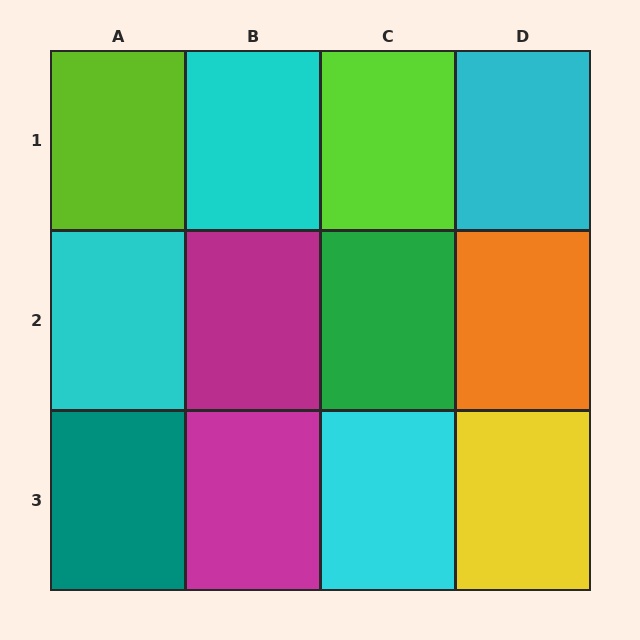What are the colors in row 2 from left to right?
Cyan, magenta, green, orange.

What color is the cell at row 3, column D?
Yellow.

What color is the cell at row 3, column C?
Cyan.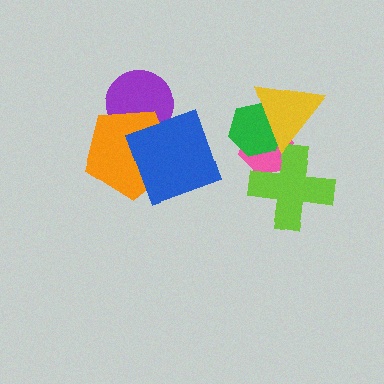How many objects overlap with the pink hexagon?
3 objects overlap with the pink hexagon.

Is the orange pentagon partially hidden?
Yes, it is partially covered by another shape.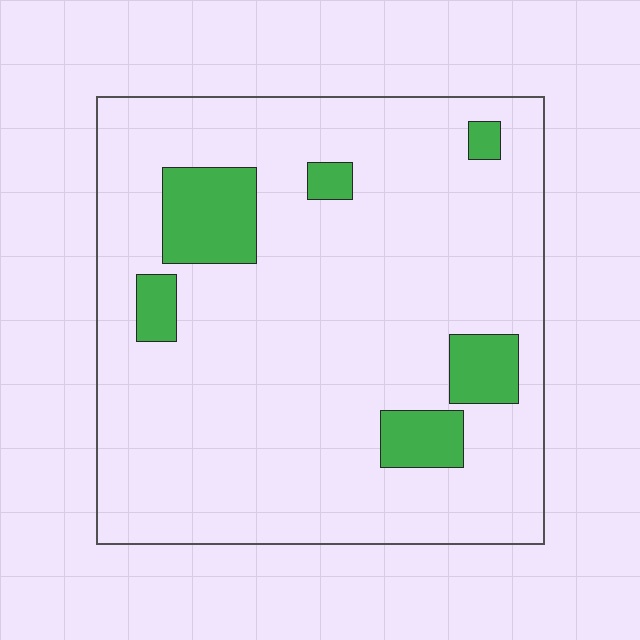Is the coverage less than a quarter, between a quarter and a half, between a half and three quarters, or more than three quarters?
Less than a quarter.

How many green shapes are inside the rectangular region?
6.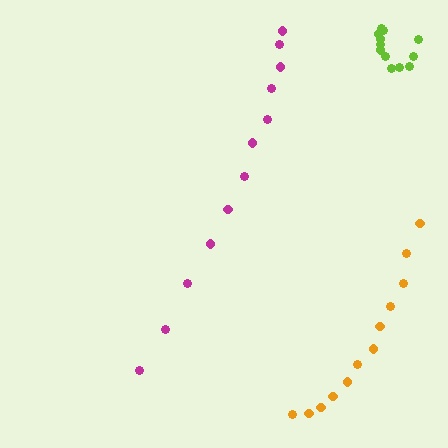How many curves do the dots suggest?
There are 3 distinct paths.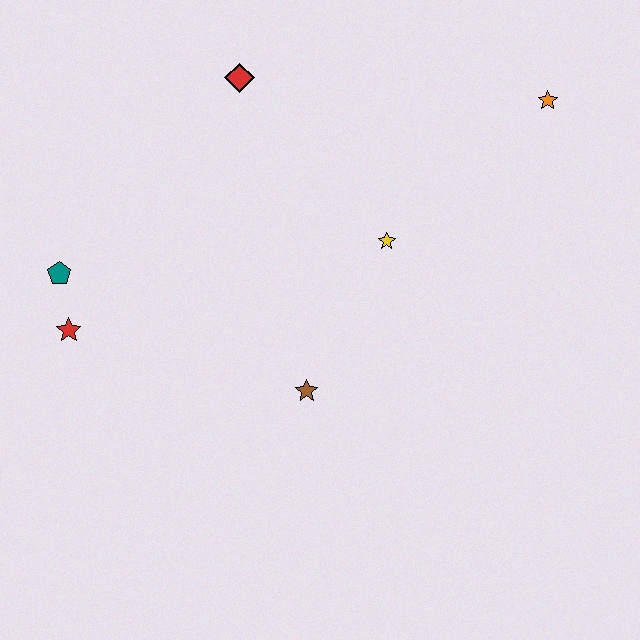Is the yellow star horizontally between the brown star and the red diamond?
No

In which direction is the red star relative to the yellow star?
The red star is to the left of the yellow star.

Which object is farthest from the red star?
The orange star is farthest from the red star.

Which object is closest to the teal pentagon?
The red star is closest to the teal pentagon.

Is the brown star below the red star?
Yes